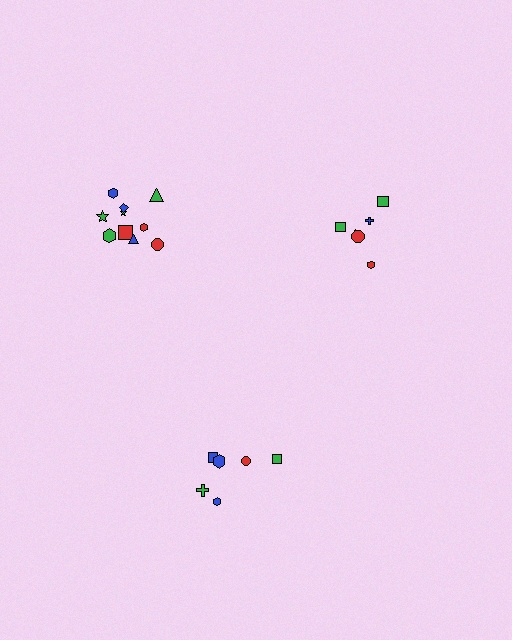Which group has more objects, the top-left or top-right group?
The top-left group.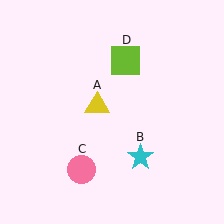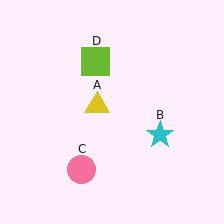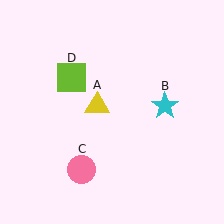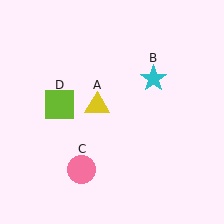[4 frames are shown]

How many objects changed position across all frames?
2 objects changed position: cyan star (object B), lime square (object D).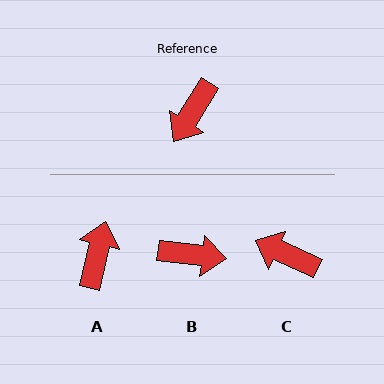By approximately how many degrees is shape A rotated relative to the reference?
Approximately 161 degrees clockwise.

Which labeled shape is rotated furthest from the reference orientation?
A, about 161 degrees away.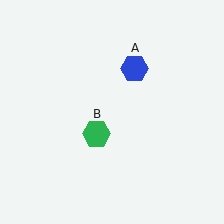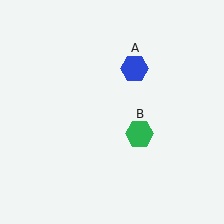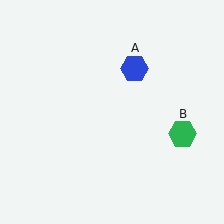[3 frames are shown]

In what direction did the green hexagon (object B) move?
The green hexagon (object B) moved right.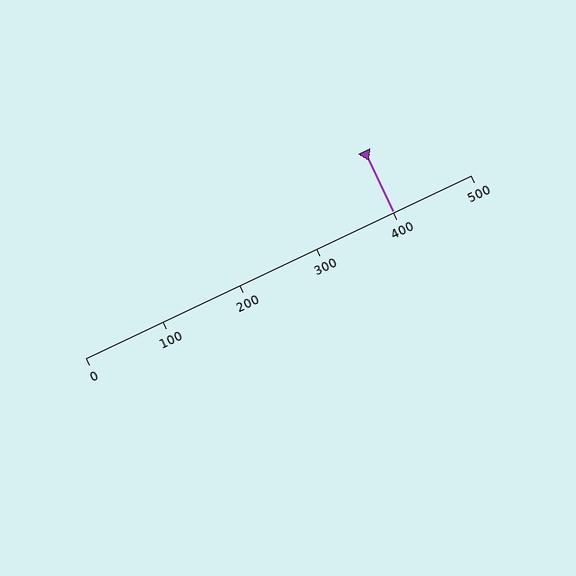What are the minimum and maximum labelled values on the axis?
The axis runs from 0 to 500.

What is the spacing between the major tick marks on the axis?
The major ticks are spaced 100 apart.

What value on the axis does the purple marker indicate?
The marker indicates approximately 400.